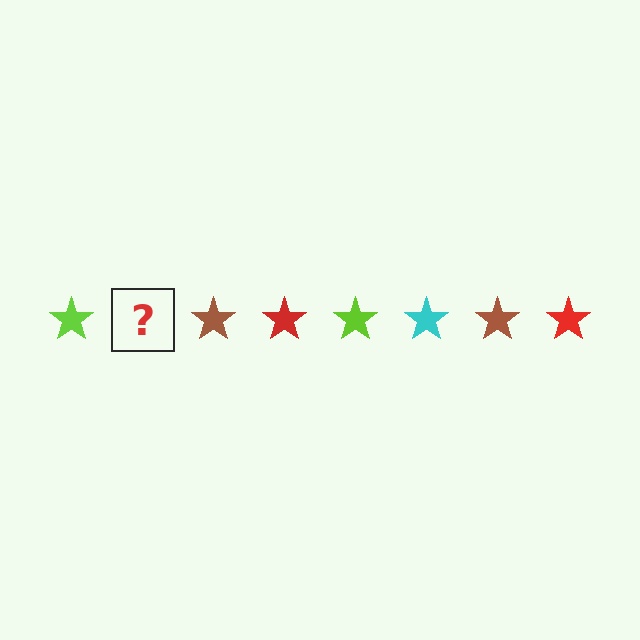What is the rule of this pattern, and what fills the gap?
The rule is that the pattern cycles through lime, cyan, brown, red stars. The gap should be filled with a cyan star.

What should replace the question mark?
The question mark should be replaced with a cyan star.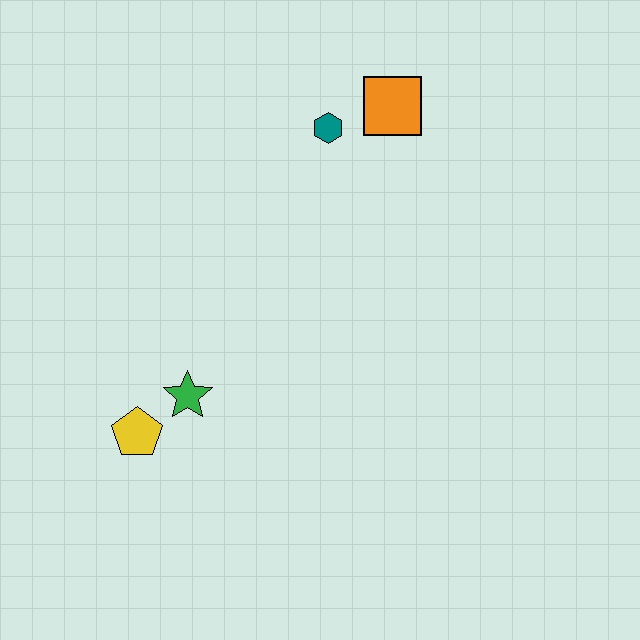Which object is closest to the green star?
The yellow pentagon is closest to the green star.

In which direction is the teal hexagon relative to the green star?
The teal hexagon is above the green star.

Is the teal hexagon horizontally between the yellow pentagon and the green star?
No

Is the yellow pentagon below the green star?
Yes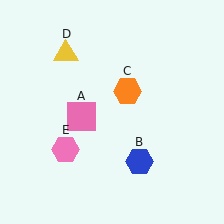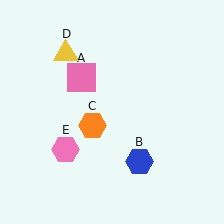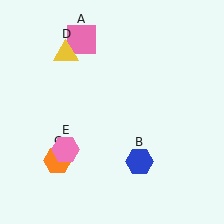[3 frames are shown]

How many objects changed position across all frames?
2 objects changed position: pink square (object A), orange hexagon (object C).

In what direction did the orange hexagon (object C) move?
The orange hexagon (object C) moved down and to the left.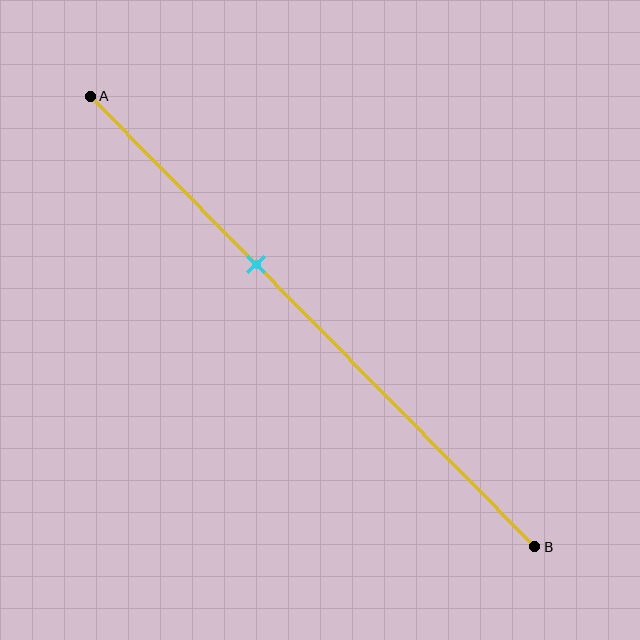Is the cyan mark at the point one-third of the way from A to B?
No, the mark is at about 35% from A, not at the 33% one-third point.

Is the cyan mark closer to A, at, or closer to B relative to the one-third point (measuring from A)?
The cyan mark is closer to point B than the one-third point of segment AB.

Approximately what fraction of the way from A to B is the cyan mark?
The cyan mark is approximately 35% of the way from A to B.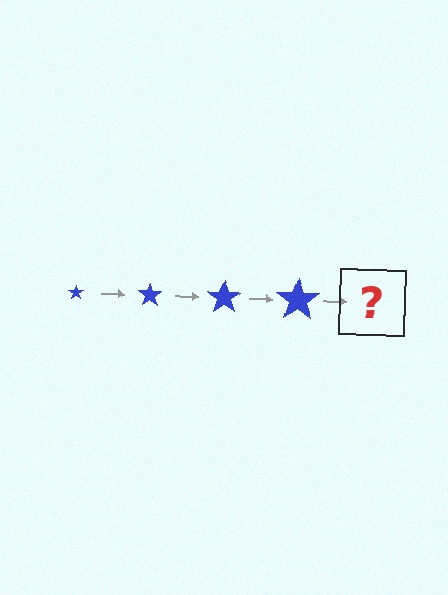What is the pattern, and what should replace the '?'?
The pattern is that the star gets progressively larger each step. The '?' should be a blue star, larger than the previous one.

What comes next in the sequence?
The next element should be a blue star, larger than the previous one.